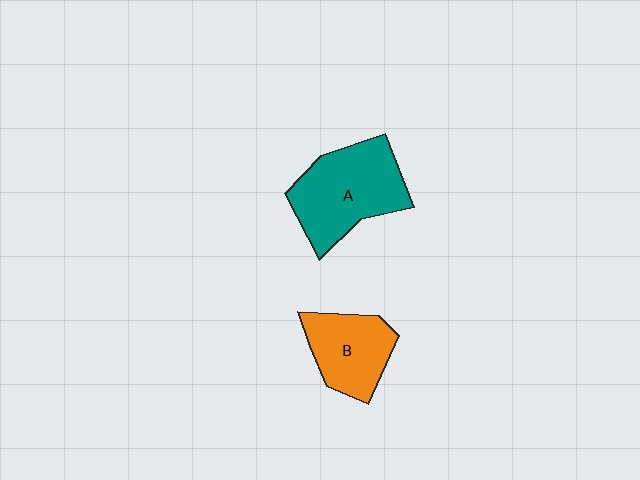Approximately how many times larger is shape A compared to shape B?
Approximately 1.4 times.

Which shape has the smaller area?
Shape B (orange).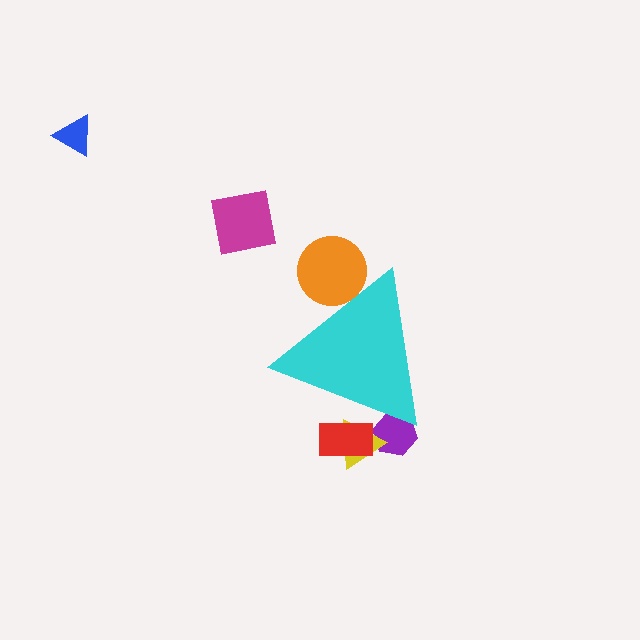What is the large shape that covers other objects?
A cyan triangle.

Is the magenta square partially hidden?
No, the magenta square is fully visible.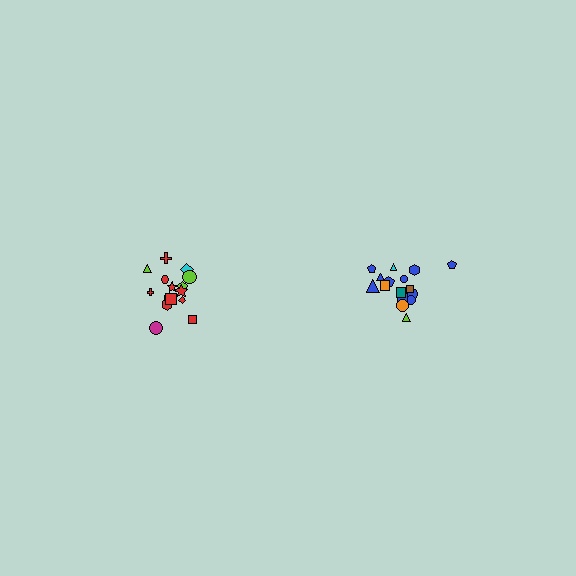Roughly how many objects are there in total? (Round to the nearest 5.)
Roughly 35 objects in total.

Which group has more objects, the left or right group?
The right group.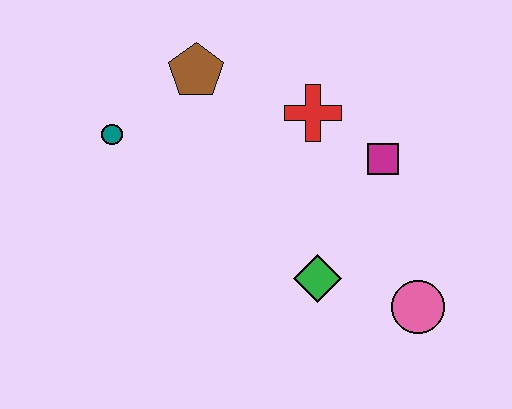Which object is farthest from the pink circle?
The teal circle is farthest from the pink circle.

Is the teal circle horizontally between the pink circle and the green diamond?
No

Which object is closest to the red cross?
The magenta square is closest to the red cross.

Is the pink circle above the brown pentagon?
No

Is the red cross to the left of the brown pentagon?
No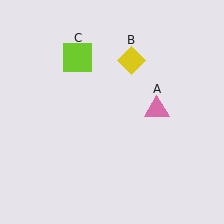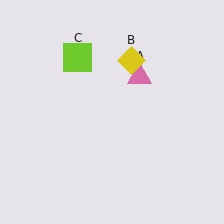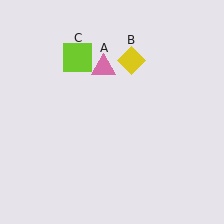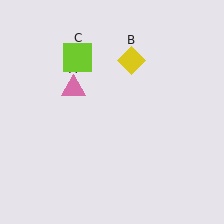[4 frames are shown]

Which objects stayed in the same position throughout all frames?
Yellow diamond (object B) and lime square (object C) remained stationary.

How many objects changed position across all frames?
1 object changed position: pink triangle (object A).